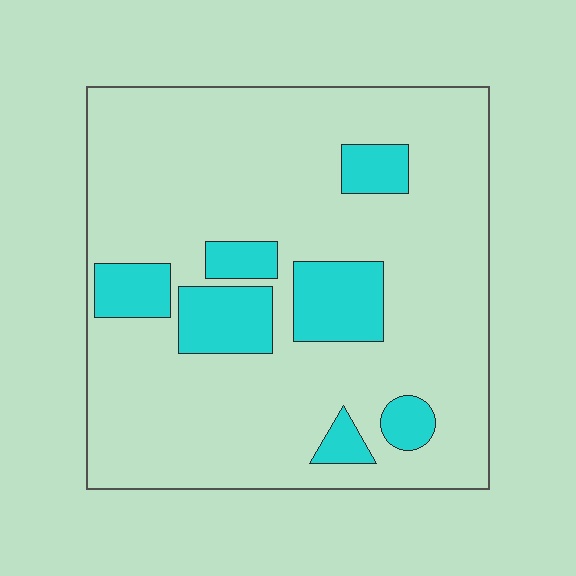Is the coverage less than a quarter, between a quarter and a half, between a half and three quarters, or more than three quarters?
Less than a quarter.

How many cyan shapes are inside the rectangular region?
7.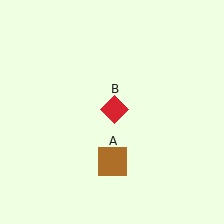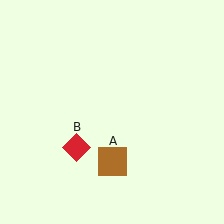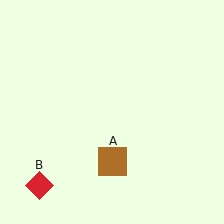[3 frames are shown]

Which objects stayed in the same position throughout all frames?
Brown square (object A) remained stationary.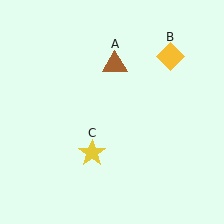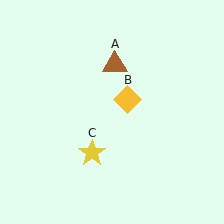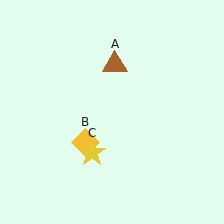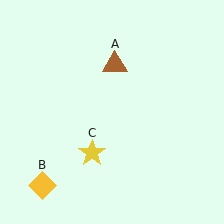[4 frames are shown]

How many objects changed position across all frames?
1 object changed position: yellow diamond (object B).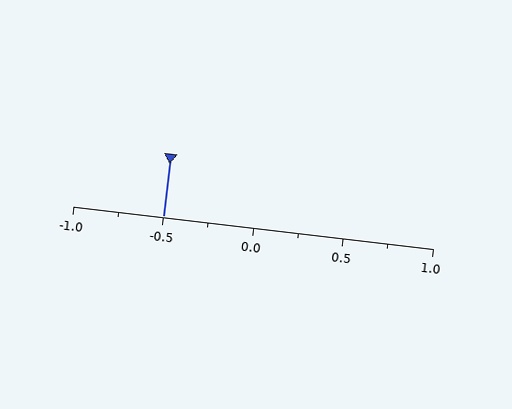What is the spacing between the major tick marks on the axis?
The major ticks are spaced 0.5 apart.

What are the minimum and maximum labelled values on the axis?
The axis runs from -1.0 to 1.0.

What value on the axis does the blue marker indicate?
The marker indicates approximately -0.5.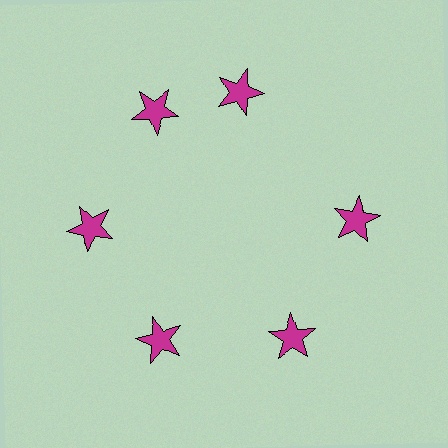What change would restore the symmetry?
The symmetry would be restored by rotating it back into even spacing with its neighbors so that all 6 stars sit at equal angles and equal distance from the center.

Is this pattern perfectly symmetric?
No. The 6 magenta stars are arranged in a ring, but one element near the 1 o'clock position is rotated out of alignment along the ring, breaking the 6-fold rotational symmetry.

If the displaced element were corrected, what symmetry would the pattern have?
It would have 6-fold rotational symmetry — the pattern would map onto itself every 60 degrees.